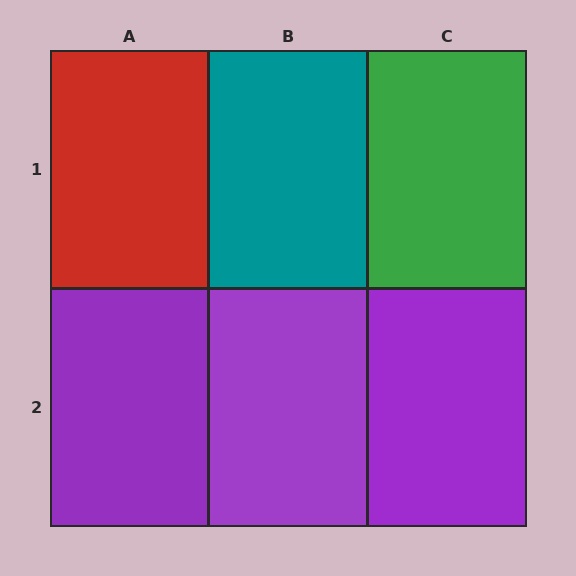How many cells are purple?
3 cells are purple.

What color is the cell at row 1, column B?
Teal.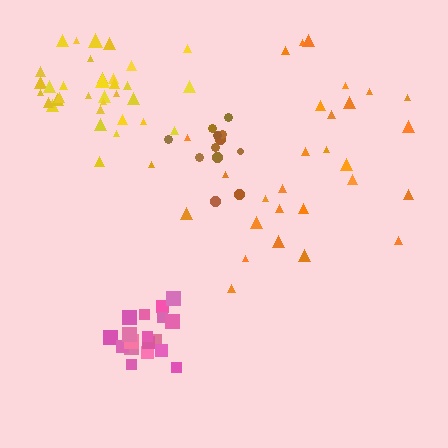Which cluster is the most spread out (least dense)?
Orange.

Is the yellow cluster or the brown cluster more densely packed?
Yellow.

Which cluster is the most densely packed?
Pink.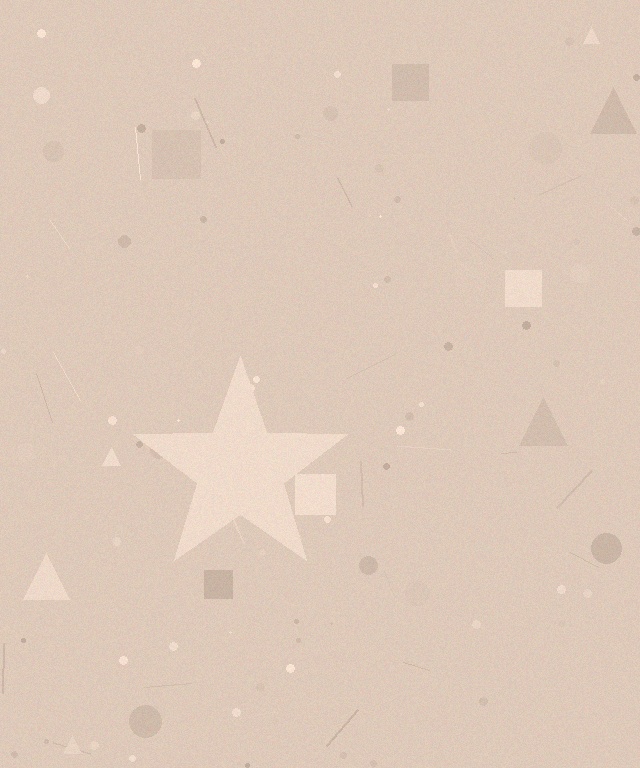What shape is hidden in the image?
A star is hidden in the image.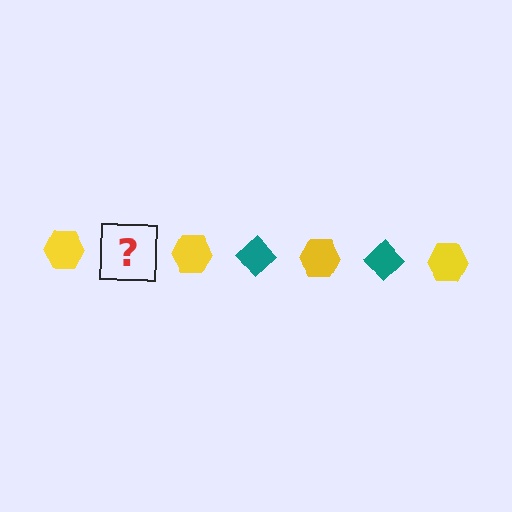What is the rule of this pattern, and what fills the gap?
The rule is that the pattern alternates between yellow hexagon and teal diamond. The gap should be filled with a teal diamond.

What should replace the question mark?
The question mark should be replaced with a teal diamond.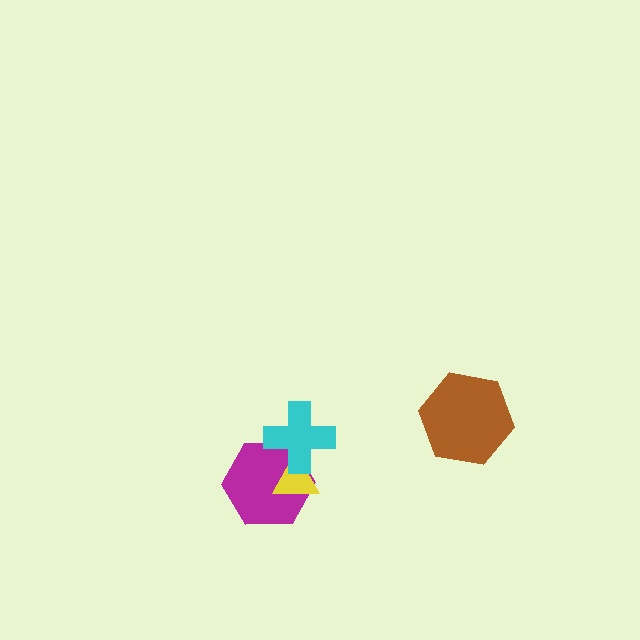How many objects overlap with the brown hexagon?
0 objects overlap with the brown hexagon.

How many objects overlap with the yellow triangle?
2 objects overlap with the yellow triangle.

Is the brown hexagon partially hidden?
No, no other shape covers it.